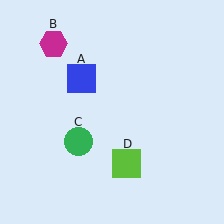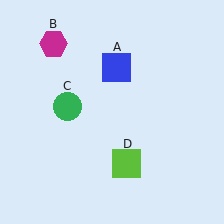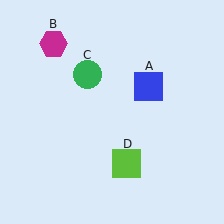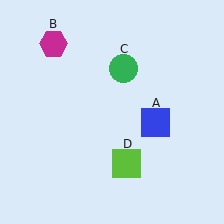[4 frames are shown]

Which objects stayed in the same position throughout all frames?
Magenta hexagon (object B) and lime square (object D) remained stationary.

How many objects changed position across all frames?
2 objects changed position: blue square (object A), green circle (object C).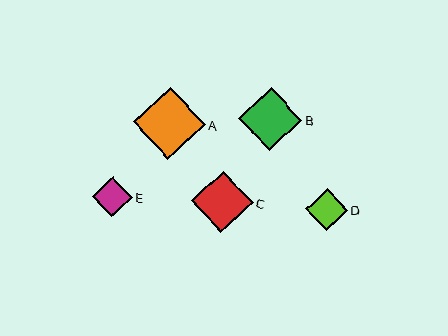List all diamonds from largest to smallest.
From largest to smallest: A, B, C, D, E.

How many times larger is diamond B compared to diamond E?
Diamond B is approximately 1.6 times the size of diamond E.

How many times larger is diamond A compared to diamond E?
Diamond A is approximately 1.8 times the size of diamond E.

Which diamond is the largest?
Diamond A is the largest with a size of approximately 72 pixels.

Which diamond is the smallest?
Diamond E is the smallest with a size of approximately 40 pixels.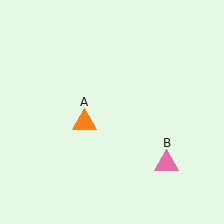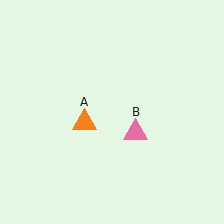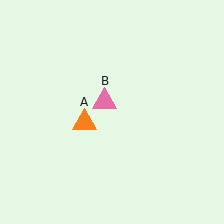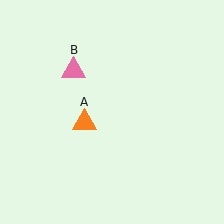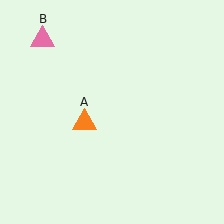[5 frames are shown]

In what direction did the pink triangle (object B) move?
The pink triangle (object B) moved up and to the left.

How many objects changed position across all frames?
1 object changed position: pink triangle (object B).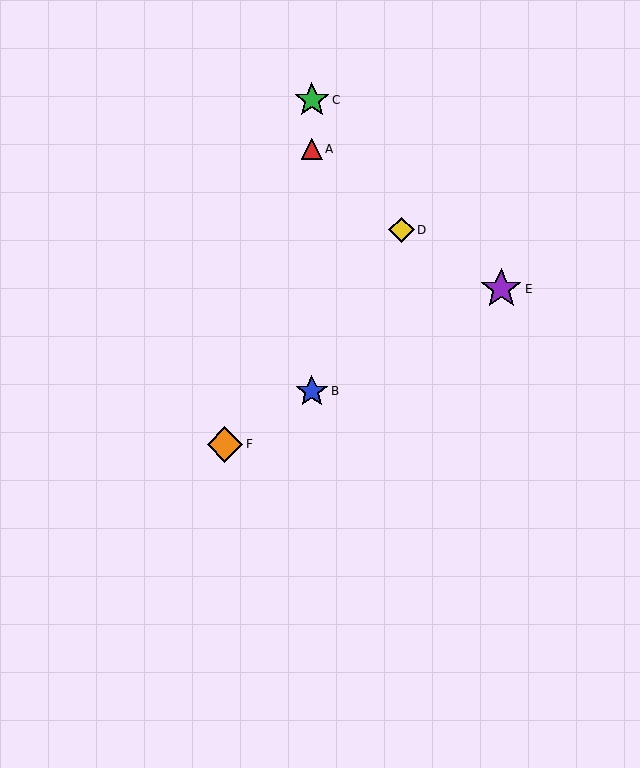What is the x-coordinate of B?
Object B is at x≈312.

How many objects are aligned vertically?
3 objects (A, B, C) are aligned vertically.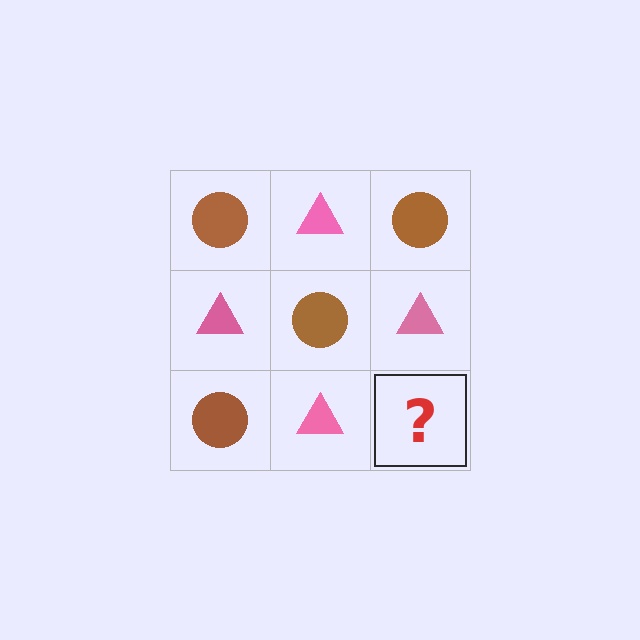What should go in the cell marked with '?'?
The missing cell should contain a brown circle.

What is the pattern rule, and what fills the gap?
The rule is that it alternates brown circle and pink triangle in a checkerboard pattern. The gap should be filled with a brown circle.